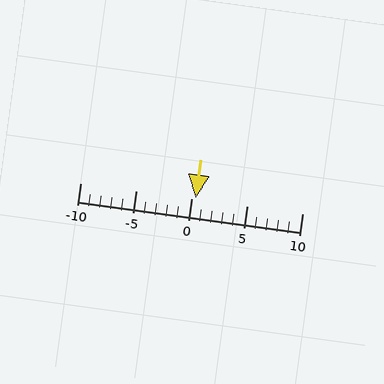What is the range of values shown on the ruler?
The ruler shows values from -10 to 10.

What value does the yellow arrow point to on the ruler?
The yellow arrow points to approximately 0.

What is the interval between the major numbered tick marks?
The major tick marks are spaced 5 units apart.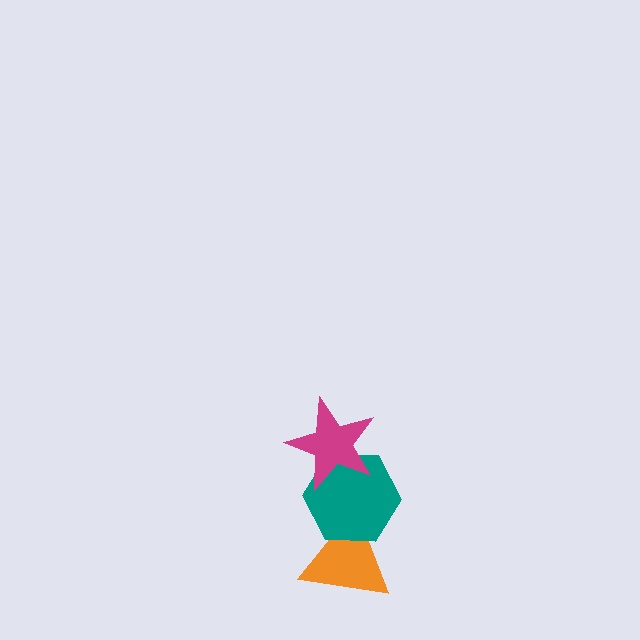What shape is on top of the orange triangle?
The teal hexagon is on top of the orange triangle.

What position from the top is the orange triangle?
The orange triangle is 3rd from the top.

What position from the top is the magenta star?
The magenta star is 1st from the top.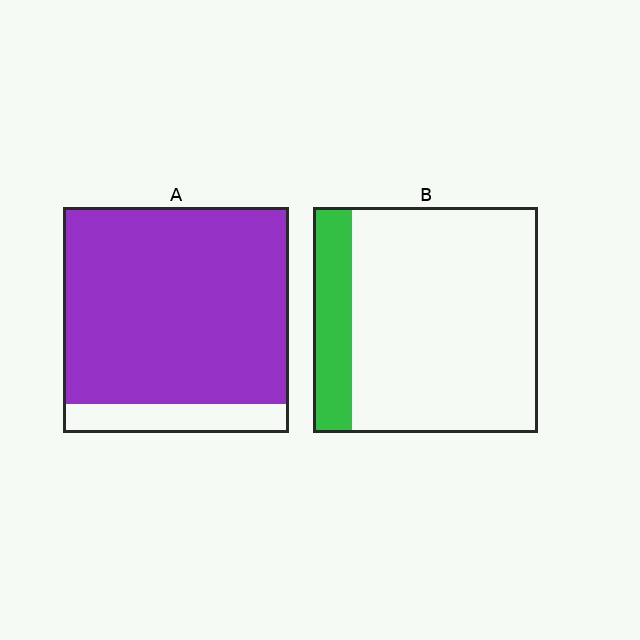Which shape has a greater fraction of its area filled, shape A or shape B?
Shape A.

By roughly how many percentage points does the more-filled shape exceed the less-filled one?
By roughly 70 percentage points (A over B).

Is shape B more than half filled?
No.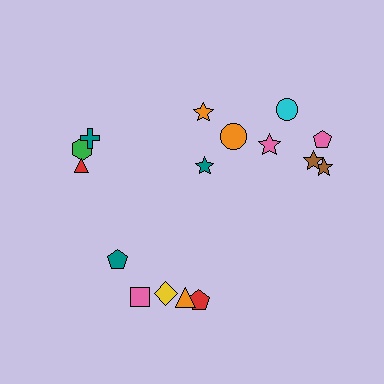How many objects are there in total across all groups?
There are 16 objects.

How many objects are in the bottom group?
There are 5 objects.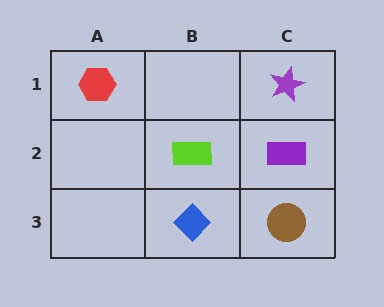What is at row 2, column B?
A lime rectangle.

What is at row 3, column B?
A blue diamond.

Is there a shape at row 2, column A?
No, that cell is empty.